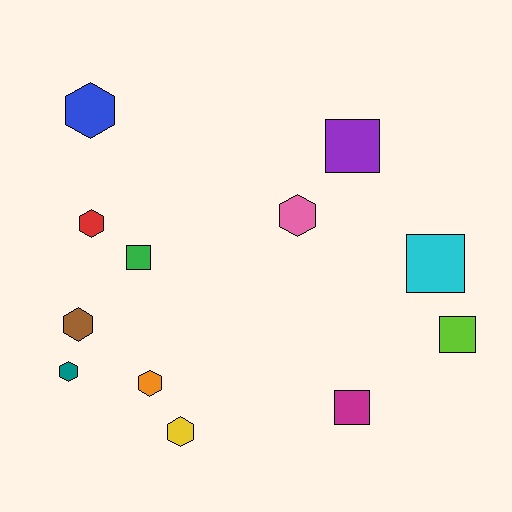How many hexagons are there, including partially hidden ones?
There are 7 hexagons.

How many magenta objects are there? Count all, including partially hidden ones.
There is 1 magenta object.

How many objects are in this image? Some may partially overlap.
There are 12 objects.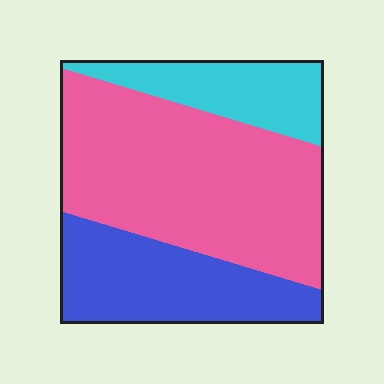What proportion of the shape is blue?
Blue takes up about one quarter (1/4) of the shape.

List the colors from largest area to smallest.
From largest to smallest: pink, blue, cyan.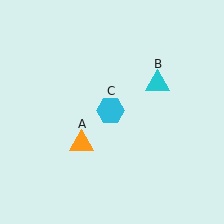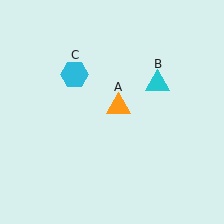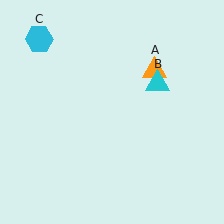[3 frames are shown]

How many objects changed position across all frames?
2 objects changed position: orange triangle (object A), cyan hexagon (object C).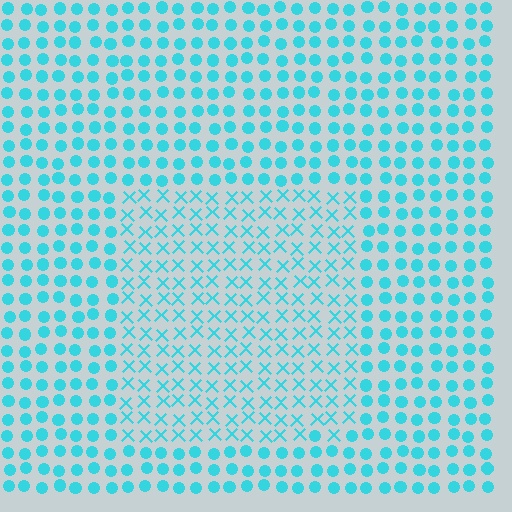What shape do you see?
I see a rectangle.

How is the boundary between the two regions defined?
The boundary is defined by a change in element shape: X marks inside vs. circles outside. All elements share the same color and spacing.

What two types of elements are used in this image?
The image uses X marks inside the rectangle region and circles outside it.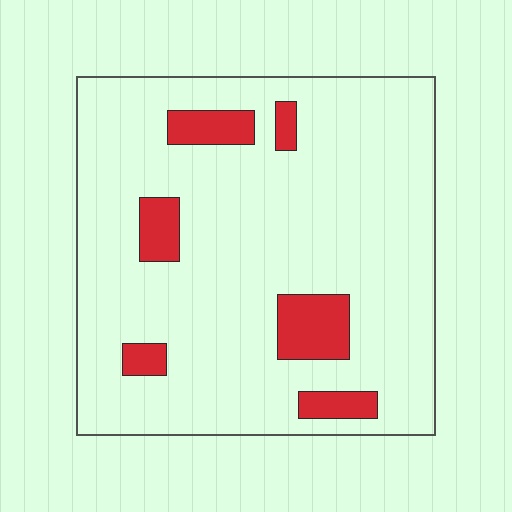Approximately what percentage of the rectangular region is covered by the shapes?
Approximately 10%.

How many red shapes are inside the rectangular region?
6.